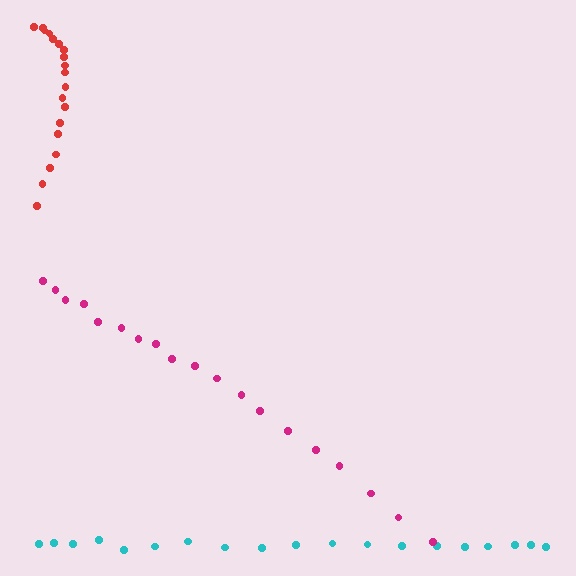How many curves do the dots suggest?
There are 3 distinct paths.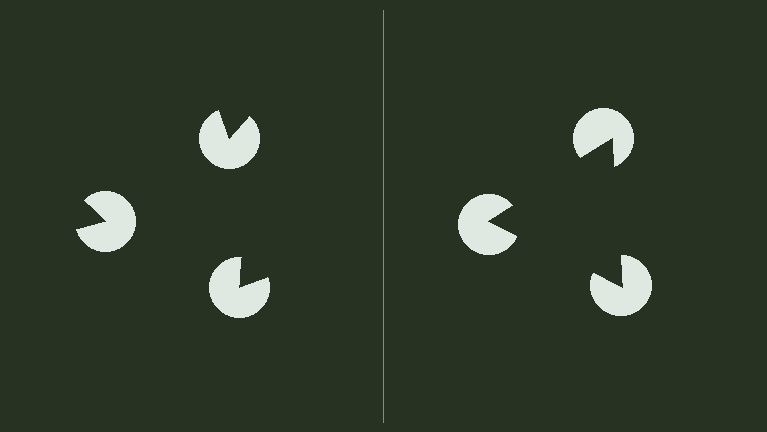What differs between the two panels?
The pac-man discs are positioned identically on both sides; only the wedge orientations differ. On the right they align to a triangle; on the left they are misaligned.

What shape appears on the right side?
An illusory triangle.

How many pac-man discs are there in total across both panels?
6 — 3 on each side.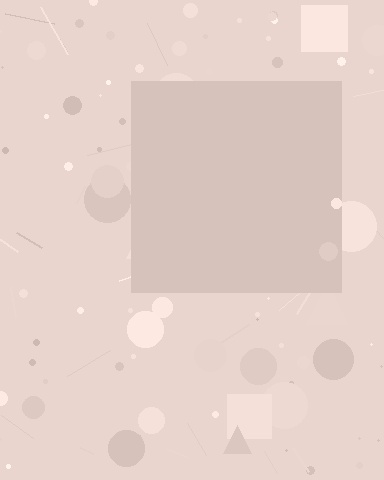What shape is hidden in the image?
A square is hidden in the image.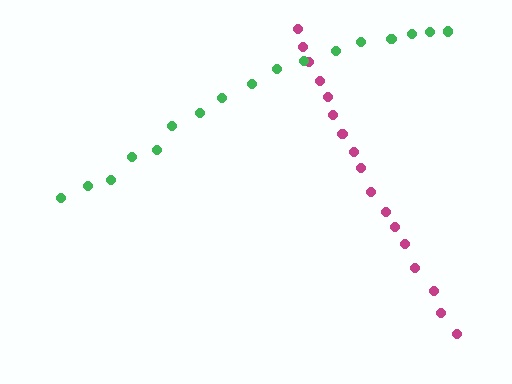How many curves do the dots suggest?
There are 2 distinct paths.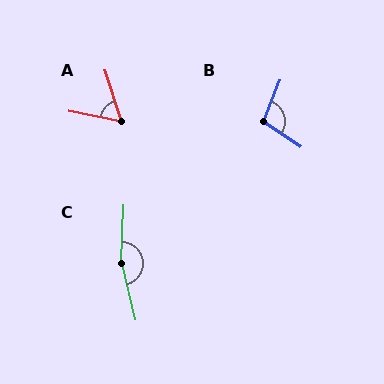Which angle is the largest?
C, at approximately 163 degrees.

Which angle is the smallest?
A, at approximately 61 degrees.